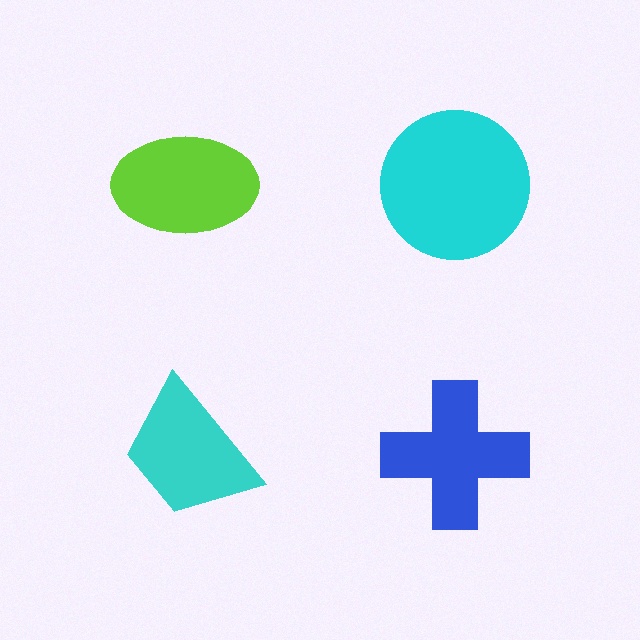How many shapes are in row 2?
2 shapes.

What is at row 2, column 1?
A cyan trapezoid.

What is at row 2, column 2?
A blue cross.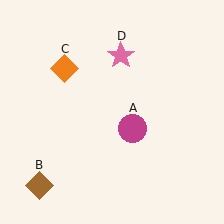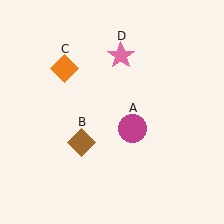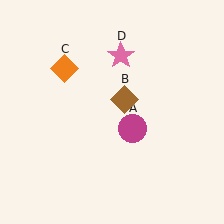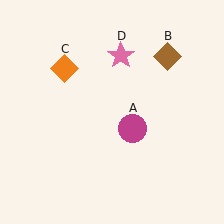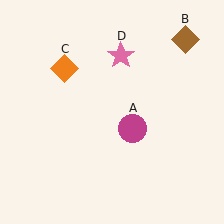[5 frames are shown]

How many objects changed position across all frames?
1 object changed position: brown diamond (object B).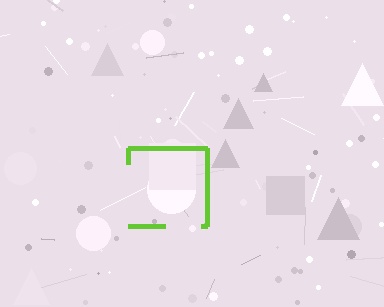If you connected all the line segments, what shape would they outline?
They would outline a square.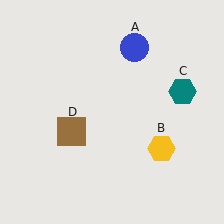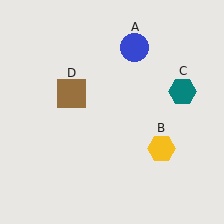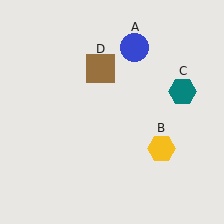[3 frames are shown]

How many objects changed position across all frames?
1 object changed position: brown square (object D).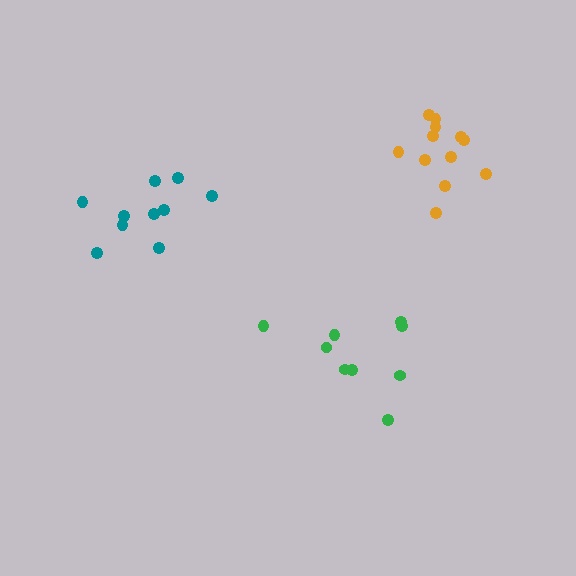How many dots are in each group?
Group 1: 9 dots, Group 2: 10 dots, Group 3: 12 dots (31 total).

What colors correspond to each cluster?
The clusters are colored: green, teal, orange.